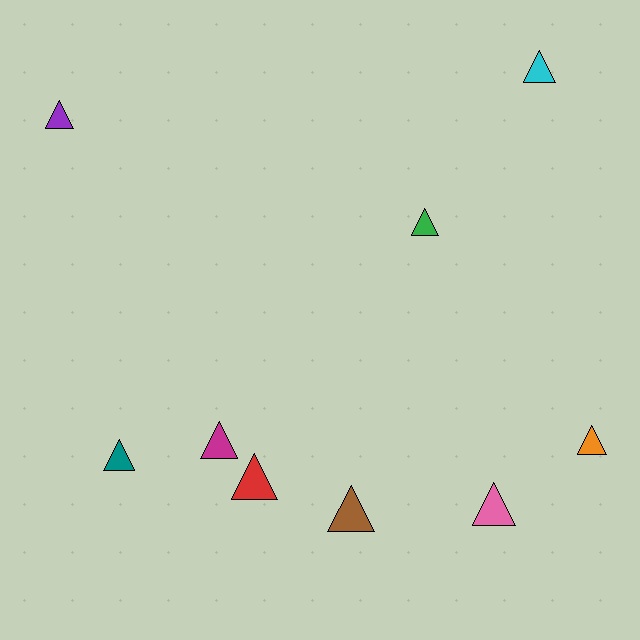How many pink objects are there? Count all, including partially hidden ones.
There is 1 pink object.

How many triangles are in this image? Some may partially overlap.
There are 9 triangles.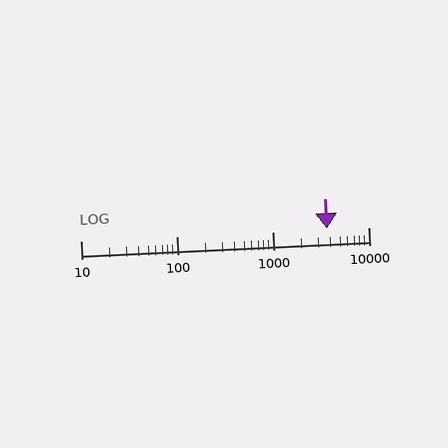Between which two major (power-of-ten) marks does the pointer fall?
The pointer is between 1000 and 10000.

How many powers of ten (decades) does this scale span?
The scale spans 3 decades, from 10 to 10000.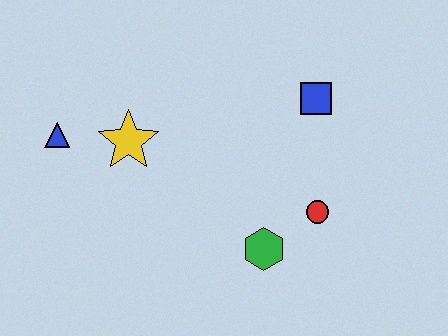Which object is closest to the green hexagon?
The red circle is closest to the green hexagon.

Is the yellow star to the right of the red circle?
No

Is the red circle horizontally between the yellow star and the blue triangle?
No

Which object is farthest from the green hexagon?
The blue triangle is farthest from the green hexagon.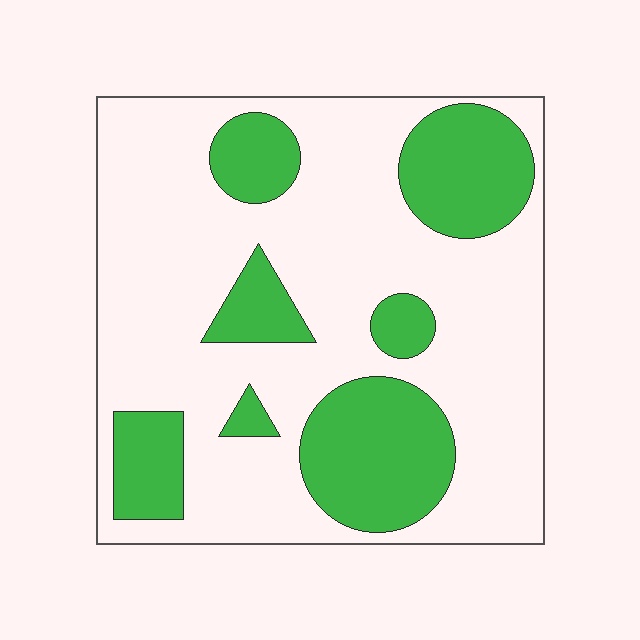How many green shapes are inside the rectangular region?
7.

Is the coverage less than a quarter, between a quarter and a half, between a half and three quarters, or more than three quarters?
Between a quarter and a half.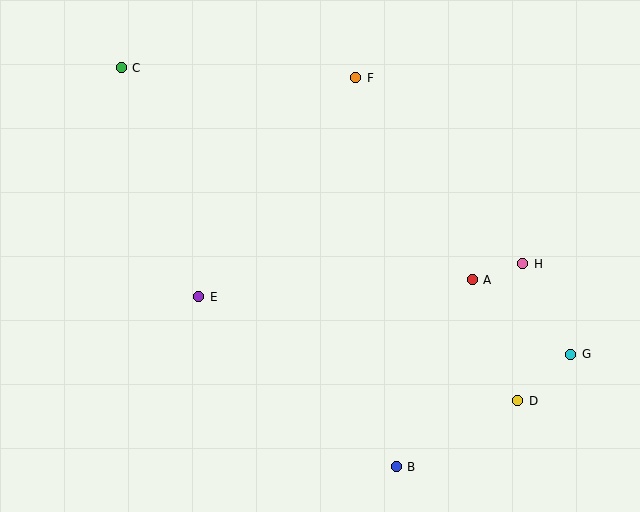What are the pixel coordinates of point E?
Point E is at (199, 297).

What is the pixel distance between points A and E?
The distance between A and E is 274 pixels.